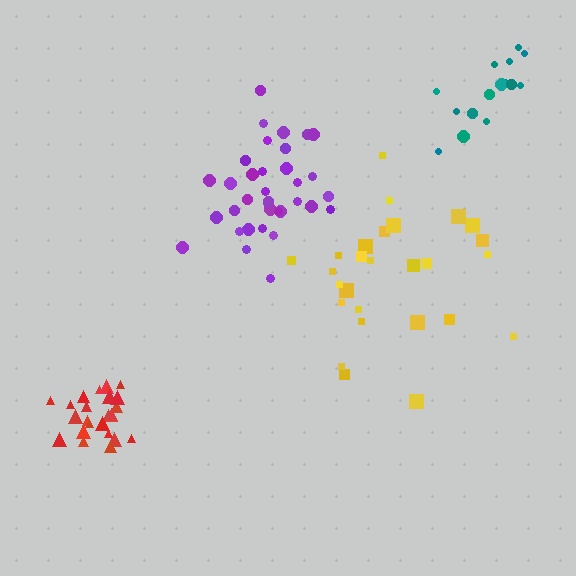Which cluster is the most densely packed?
Red.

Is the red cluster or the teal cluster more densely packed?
Red.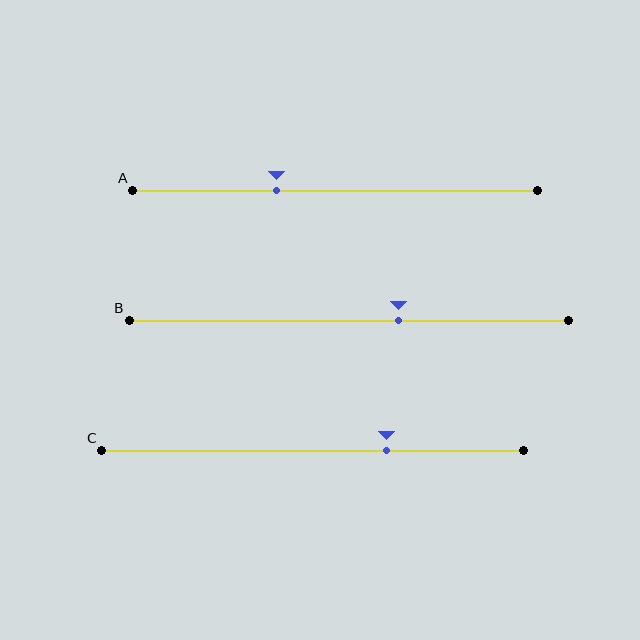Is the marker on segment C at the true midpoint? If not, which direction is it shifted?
No, the marker on segment C is shifted to the right by about 17% of the segment length.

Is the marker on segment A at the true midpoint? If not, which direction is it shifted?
No, the marker on segment A is shifted to the left by about 14% of the segment length.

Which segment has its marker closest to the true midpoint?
Segment B has its marker closest to the true midpoint.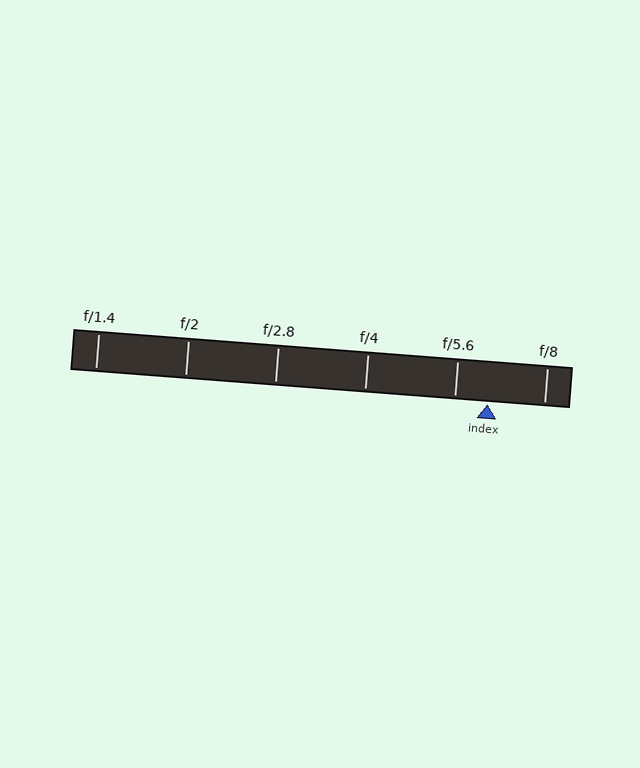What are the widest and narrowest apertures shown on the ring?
The widest aperture shown is f/1.4 and the narrowest is f/8.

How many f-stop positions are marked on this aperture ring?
There are 6 f-stop positions marked.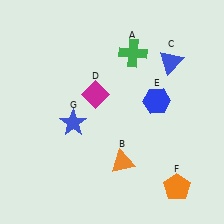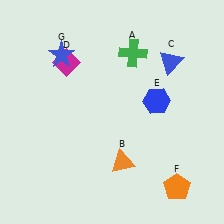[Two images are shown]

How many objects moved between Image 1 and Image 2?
2 objects moved between the two images.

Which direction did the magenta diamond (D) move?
The magenta diamond (D) moved up.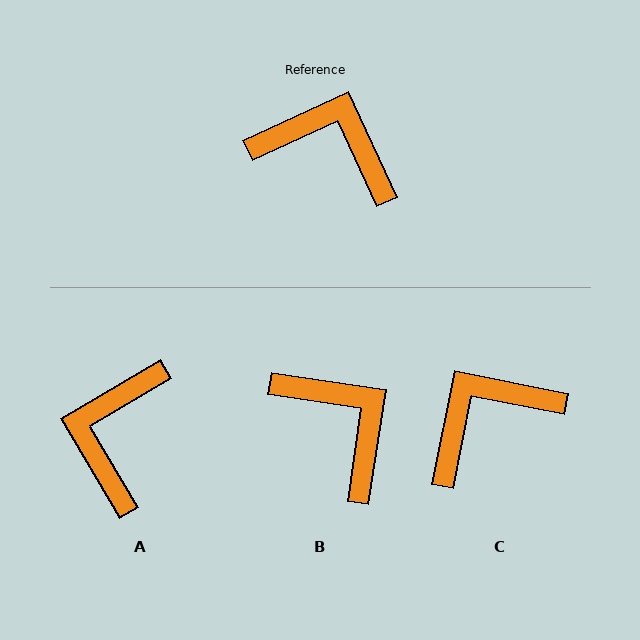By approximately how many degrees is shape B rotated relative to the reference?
Approximately 33 degrees clockwise.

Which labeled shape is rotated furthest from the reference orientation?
A, about 96 degrees away.